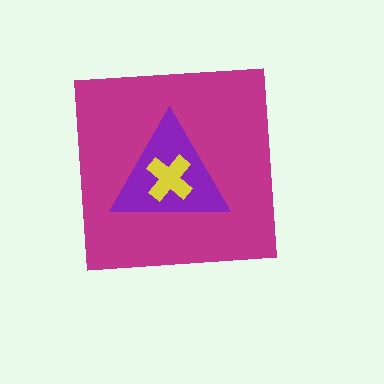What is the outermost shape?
The magenta square.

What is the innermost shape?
The yellow cross.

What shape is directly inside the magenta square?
The purple triangle.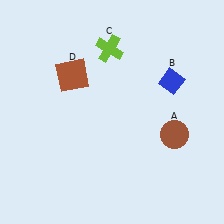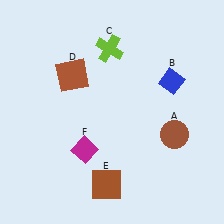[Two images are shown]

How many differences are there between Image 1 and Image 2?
There are 2 differences between the two images.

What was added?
A brown square (E), a magenta diamond (F) were added in Image 2.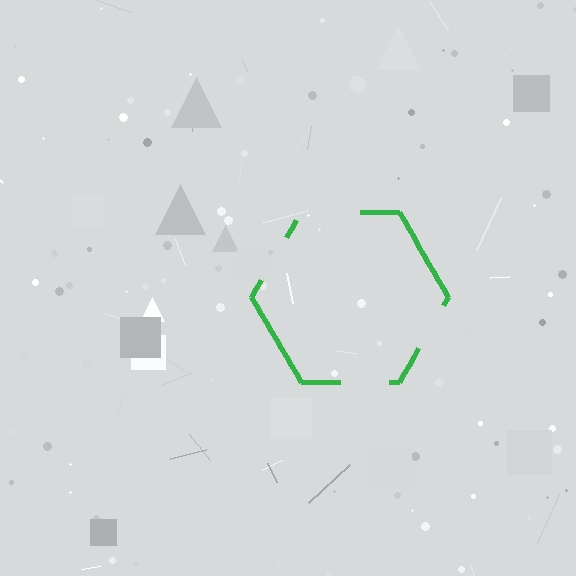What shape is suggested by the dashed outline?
The dashed outline suggests a hexagon.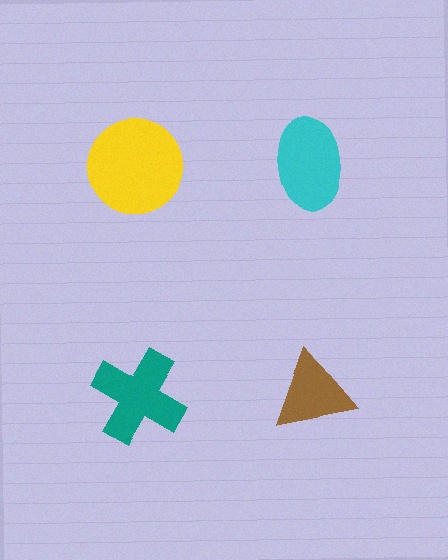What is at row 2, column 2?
A brown triangle.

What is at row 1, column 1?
A yellow circle.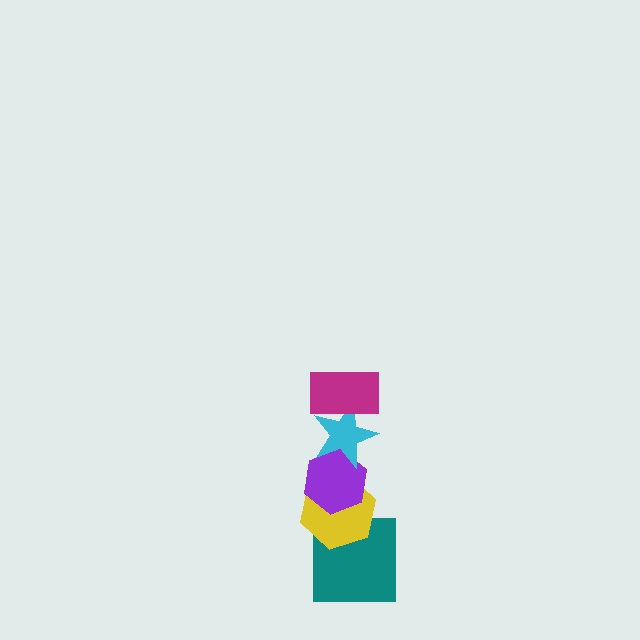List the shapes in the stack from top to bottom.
From top to bottom: the magenta rectangle, the cyan star, the purple hexagon, the yellow hexagon, the teal square.